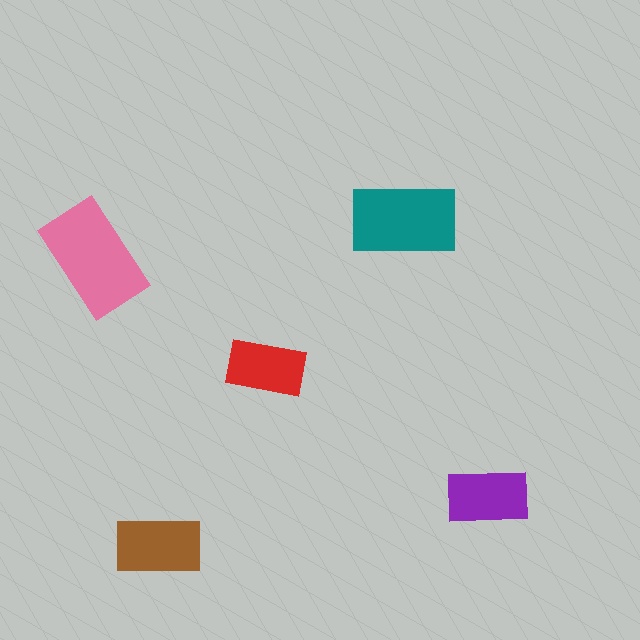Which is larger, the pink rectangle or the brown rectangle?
The pink one.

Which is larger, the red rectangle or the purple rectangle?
The purple one.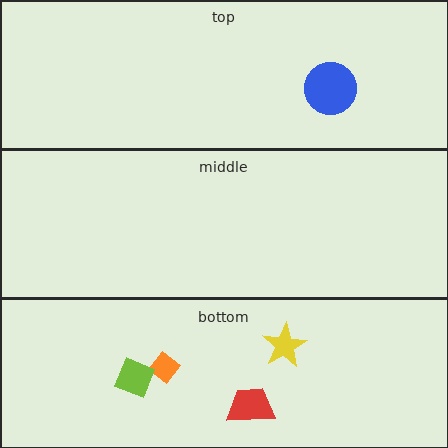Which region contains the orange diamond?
The bottom region.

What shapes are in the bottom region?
The yellow star, the red trapezoid, the orange diamond, the lime square.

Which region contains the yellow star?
The bottom region.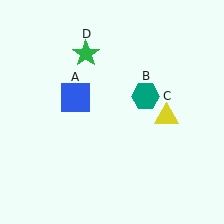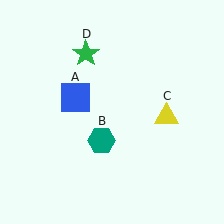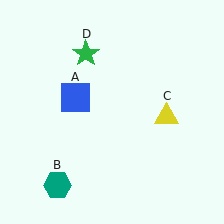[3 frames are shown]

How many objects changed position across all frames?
1 object changed position: teal hexagon (object B).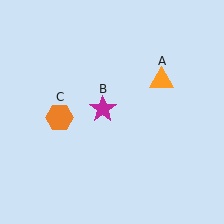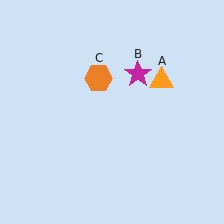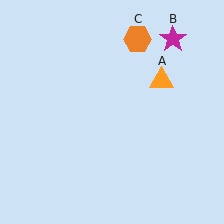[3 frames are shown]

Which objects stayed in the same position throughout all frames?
Orange triangle (object A) remained stationary.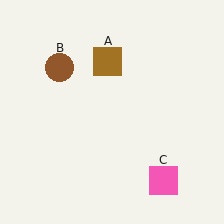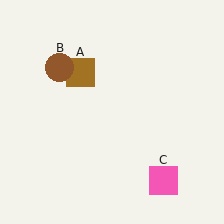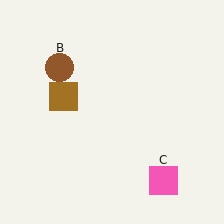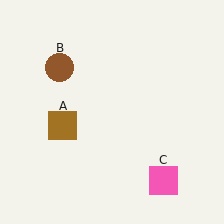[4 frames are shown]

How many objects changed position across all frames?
1 object changed position: brown square (object A).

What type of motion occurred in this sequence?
The brown square (object A) rotated counterclockwise around the center of the scene.